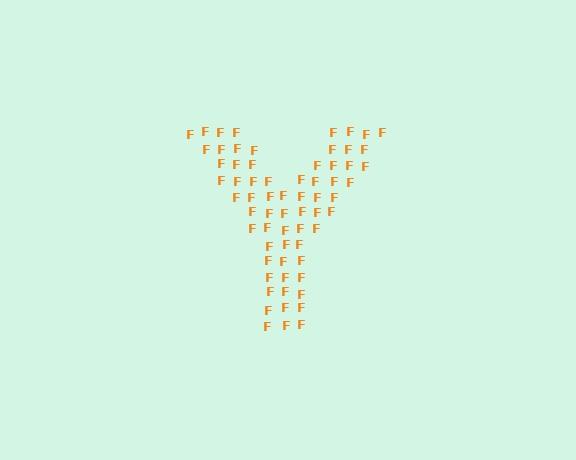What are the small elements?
The small elements are letter F's.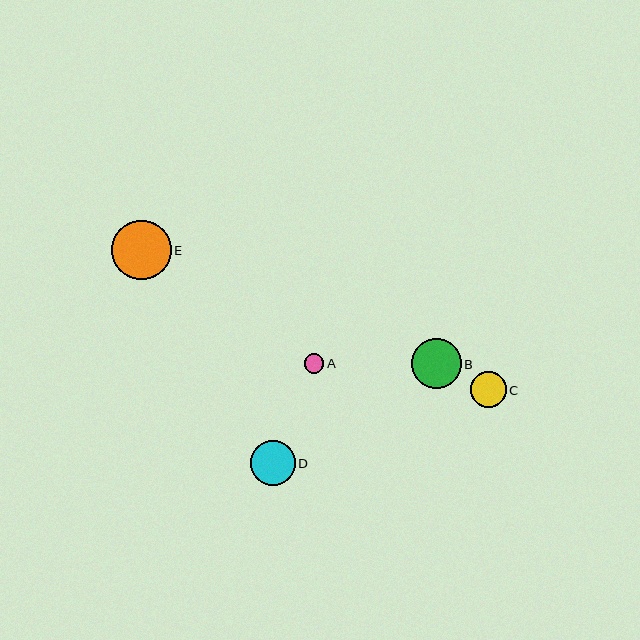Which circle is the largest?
Circle E is the largest with a size of approximately 60 pixels.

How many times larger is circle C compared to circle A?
Circle C is approximately 1.8 times the size of circle A.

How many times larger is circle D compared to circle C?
Circle D is approximately 1.2 times the size of circle C.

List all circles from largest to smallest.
From largest to smallest: E, B, D, C, A.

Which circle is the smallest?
Circle A is the smallest with a size of approximately 20 pixels.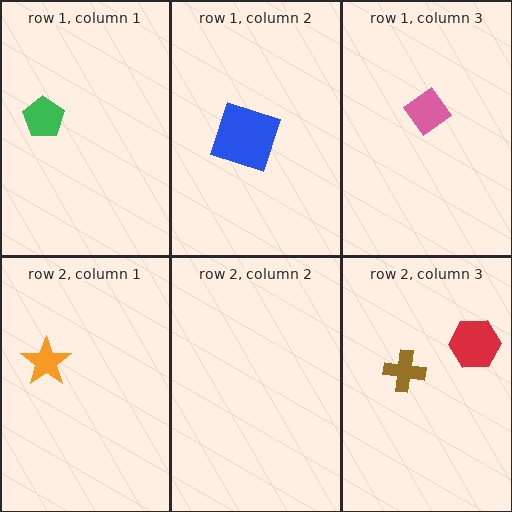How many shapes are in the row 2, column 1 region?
1.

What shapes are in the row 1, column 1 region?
The green pentagon.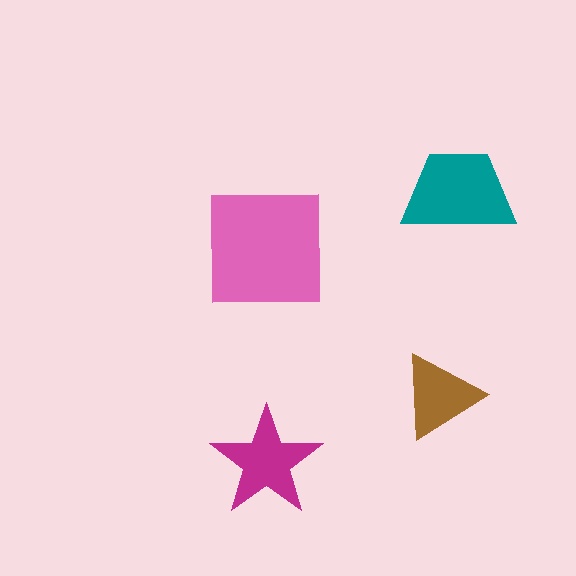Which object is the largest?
The pink square.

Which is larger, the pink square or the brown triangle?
The pink square.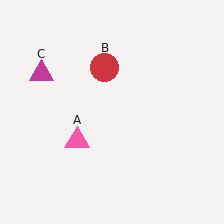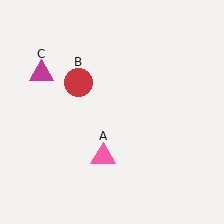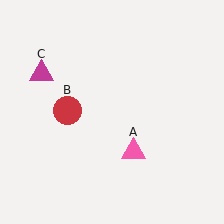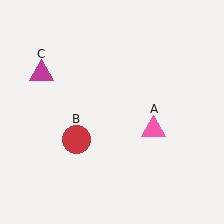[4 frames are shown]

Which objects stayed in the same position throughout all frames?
Magenta triangle (object C) remained stationary.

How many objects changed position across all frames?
2 objects changed position: pink triangle (object A), red circle (object B).